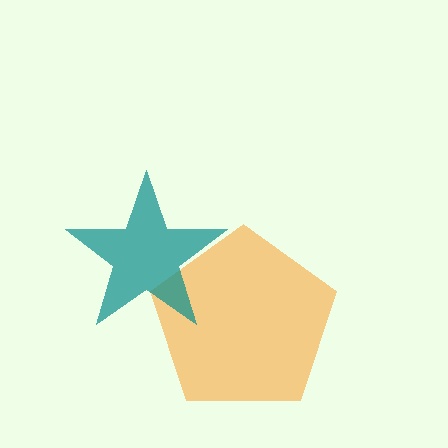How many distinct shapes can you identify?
There are 2 distinct shapes: an orange pentagon, a teal star.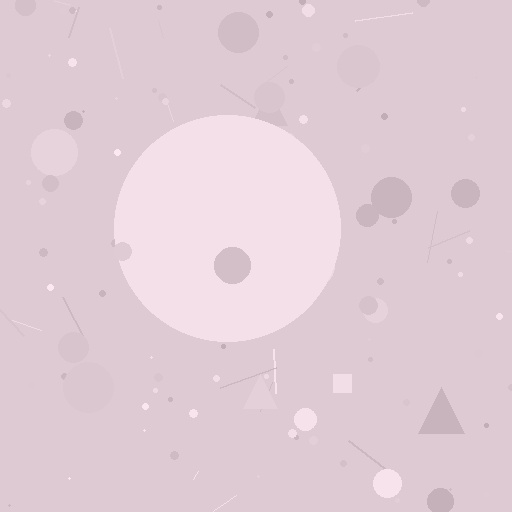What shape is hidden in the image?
A circle is hidden in the image.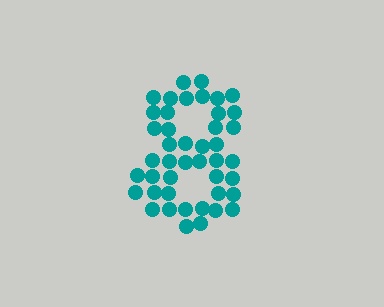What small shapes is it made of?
It is made of small circles.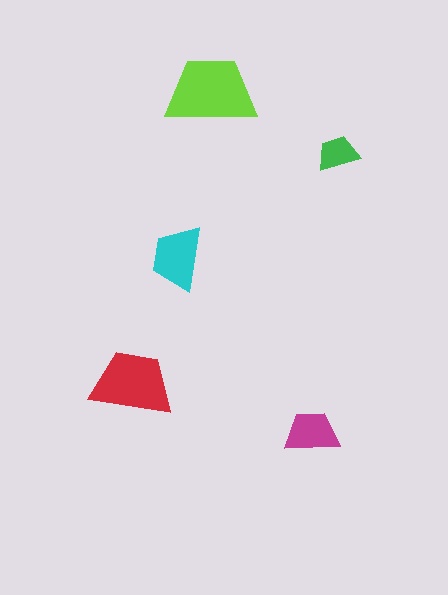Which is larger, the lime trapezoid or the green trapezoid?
The lime one.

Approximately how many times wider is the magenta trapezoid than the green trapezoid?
About 1.5 times wider.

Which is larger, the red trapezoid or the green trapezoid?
The red one.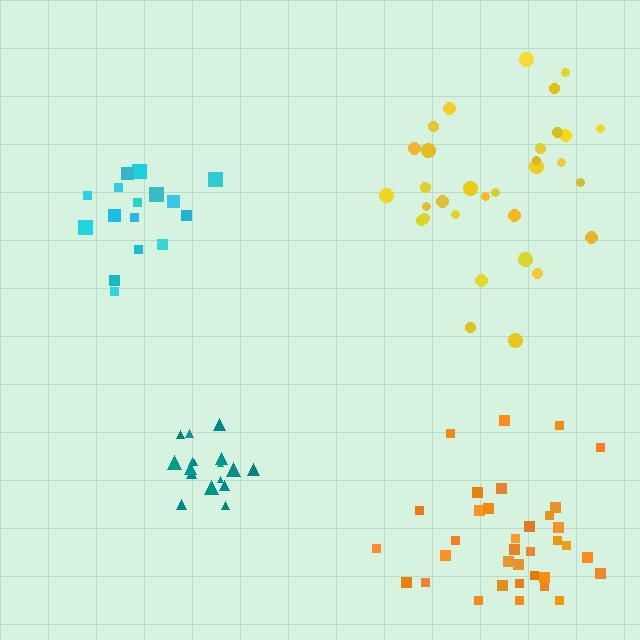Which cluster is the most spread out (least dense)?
Yellow.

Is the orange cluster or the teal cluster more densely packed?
Teal.